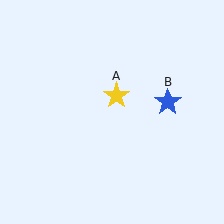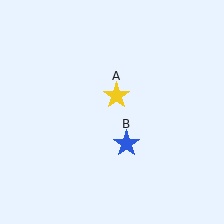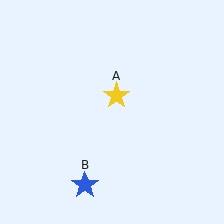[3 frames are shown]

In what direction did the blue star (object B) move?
The blue star (object B) moved down and to the left.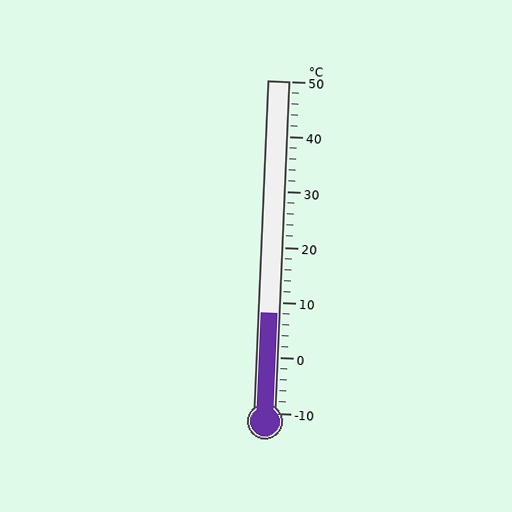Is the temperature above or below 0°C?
The temperature is above 0°C.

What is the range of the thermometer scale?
The thermometer scale ranges from -10°C to 50°C.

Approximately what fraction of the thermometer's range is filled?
The thermometer is filled to approximately 30% of its range.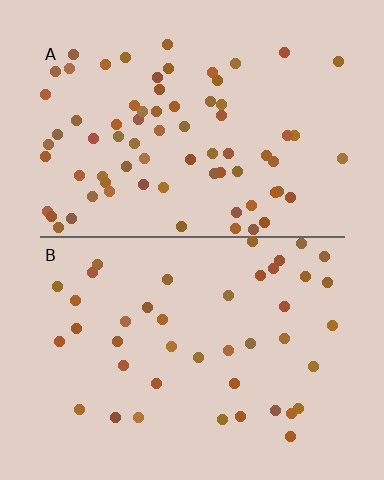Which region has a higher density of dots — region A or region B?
A (the top).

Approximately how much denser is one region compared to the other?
Approximately 1.7× — region A over region B.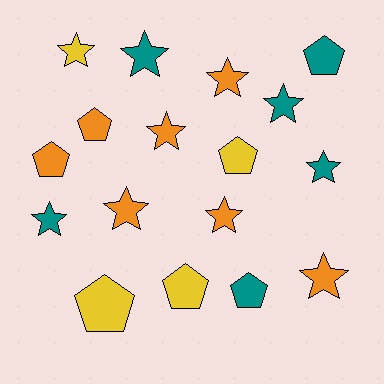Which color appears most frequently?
Orange, with 7 objects.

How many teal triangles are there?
There are no teal triangles.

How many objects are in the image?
There are 17 objects.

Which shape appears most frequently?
Star, with 10 objects.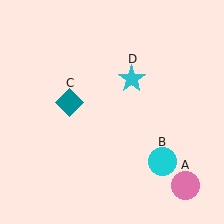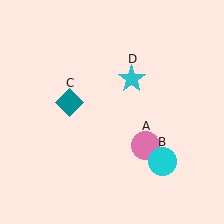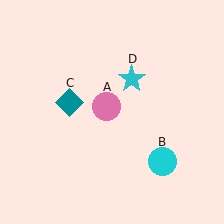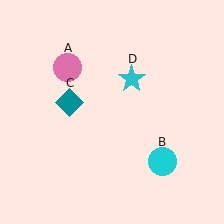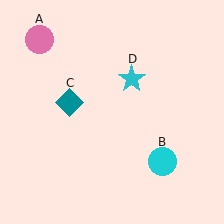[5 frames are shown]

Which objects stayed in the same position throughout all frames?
Cyan circle (object B) and teal diamond (object C) and cyan star (object D) remained stationary.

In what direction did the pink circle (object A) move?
The pink circle (object A) moved up and to the left.